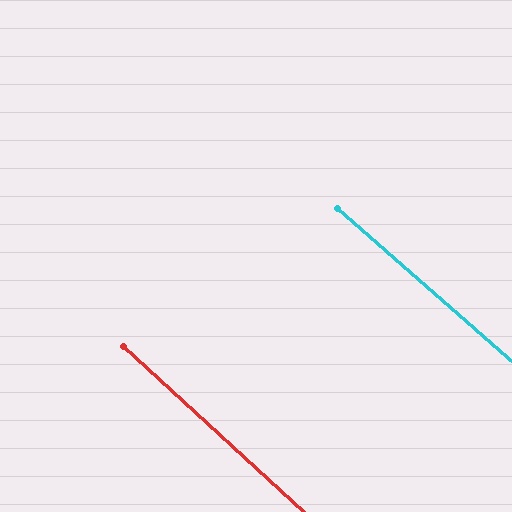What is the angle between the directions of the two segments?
Approximately 1 degree.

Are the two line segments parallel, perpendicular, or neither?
Parallel — their directions differ by only 1.3°.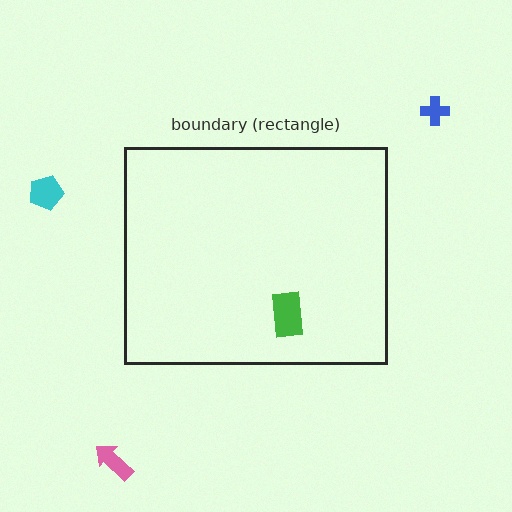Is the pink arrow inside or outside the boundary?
Outside.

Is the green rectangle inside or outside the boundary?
Inside.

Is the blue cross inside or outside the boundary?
Outside.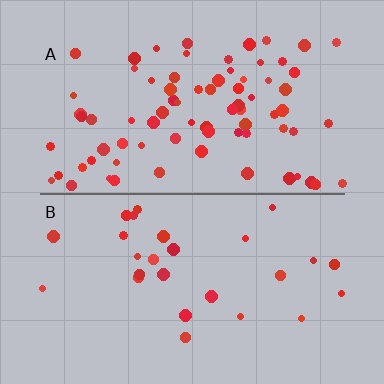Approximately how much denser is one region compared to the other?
Approximately 2.9× — region A over region B.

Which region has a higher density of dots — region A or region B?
A (the top).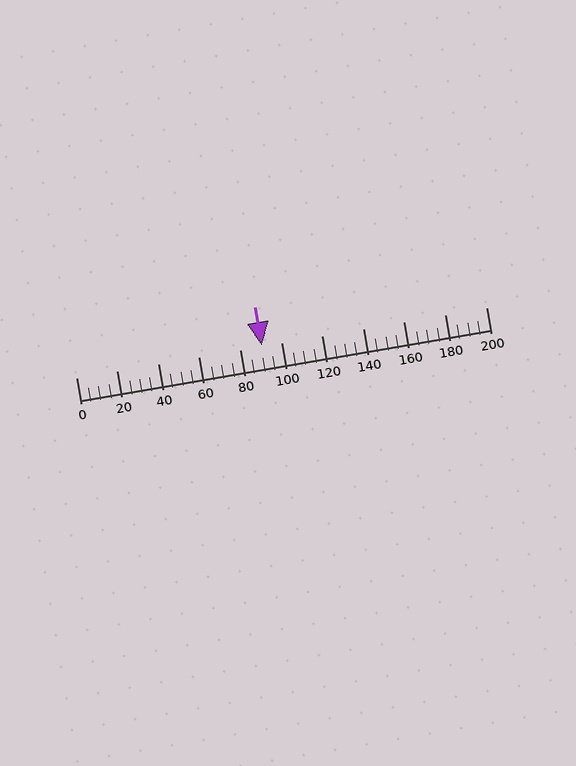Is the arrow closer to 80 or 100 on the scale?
The arrow is closer to 100.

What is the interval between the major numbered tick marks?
The major tick marks are spaced 20 units apart.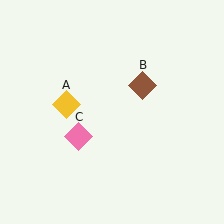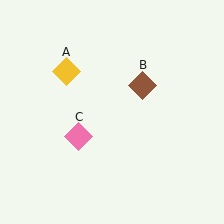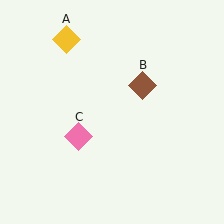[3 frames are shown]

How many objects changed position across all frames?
1 object changed position: yellow diamond (object A).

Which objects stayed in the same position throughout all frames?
Brown diamond (object B) and pink diamond (object C) remained stationary.